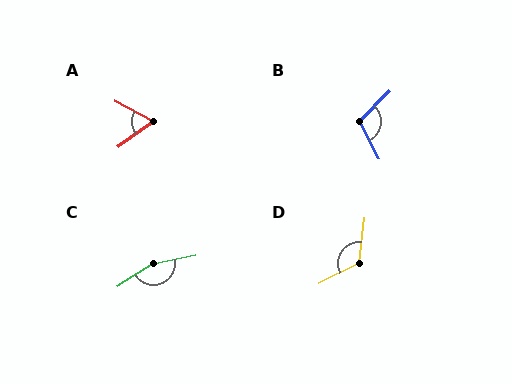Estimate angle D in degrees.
Approximately 123 degrees.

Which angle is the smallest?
A, at approximately 64 degrees.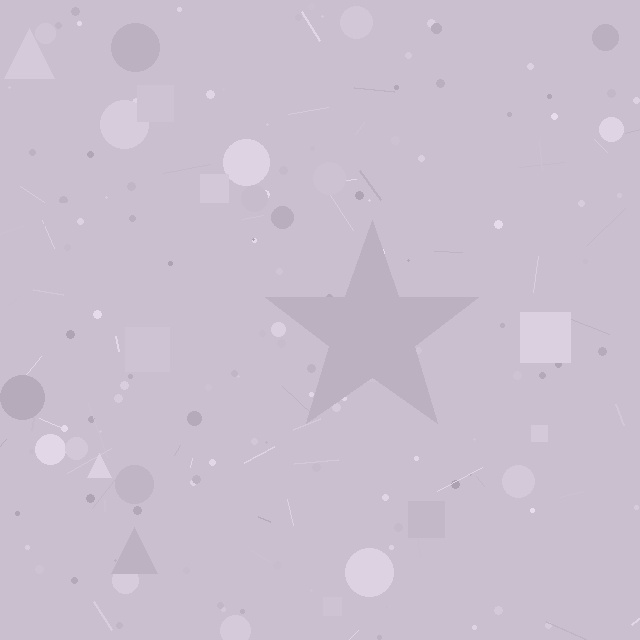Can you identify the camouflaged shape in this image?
The camouflaged shape is a star.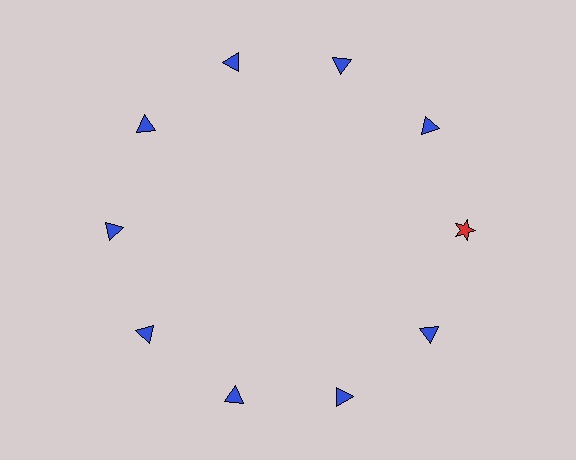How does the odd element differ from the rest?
It differs in both color (red instead of blue) and shape (star instead of triangle).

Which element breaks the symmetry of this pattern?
The red star at roughly the 3 o'clock position breaks the symmetry. All other shapes are blue triangles.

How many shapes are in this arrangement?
There are 10 shapes arranged in a ring pattern.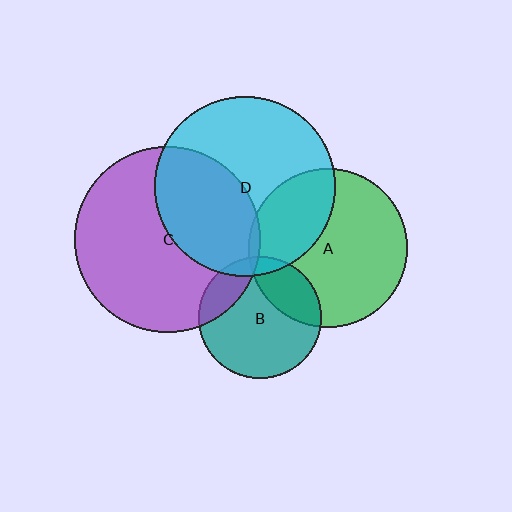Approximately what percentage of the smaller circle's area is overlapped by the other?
Approximately 40%.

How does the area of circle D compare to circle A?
Approximately 1.3 times.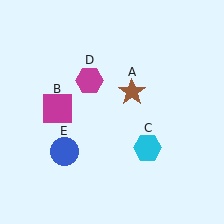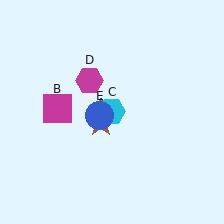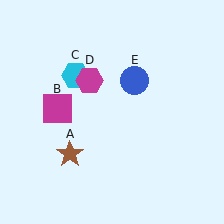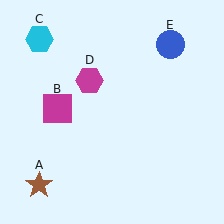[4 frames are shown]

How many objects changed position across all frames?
3 objects changed position: brown star (object A), cyan hexagon (object C), blue circle (object E).